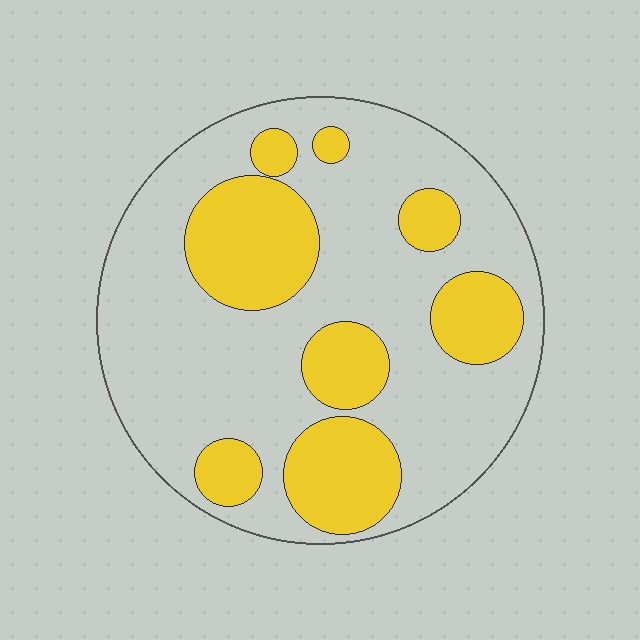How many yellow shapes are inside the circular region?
8.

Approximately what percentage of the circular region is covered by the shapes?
Approximately 30%.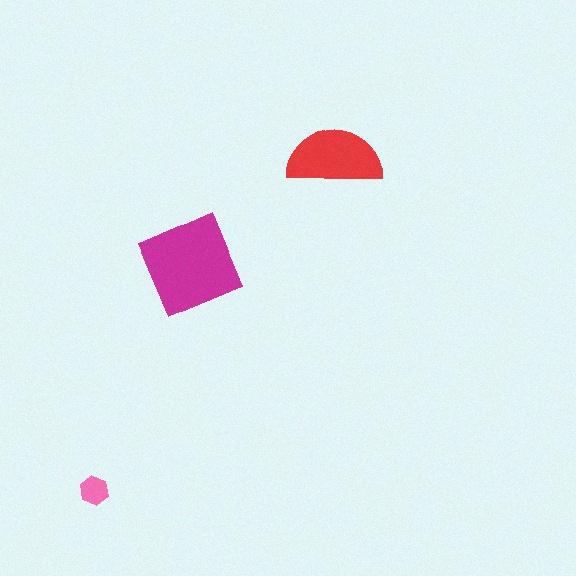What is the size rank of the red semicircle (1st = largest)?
2nd.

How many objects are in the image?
There are 3 objects in the image.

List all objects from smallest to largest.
The pink hexagon, the red semicircle, the magenta diamond.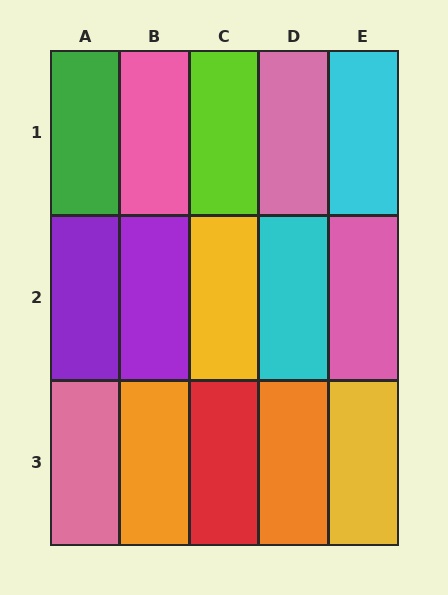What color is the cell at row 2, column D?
Cyan.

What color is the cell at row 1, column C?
Lime.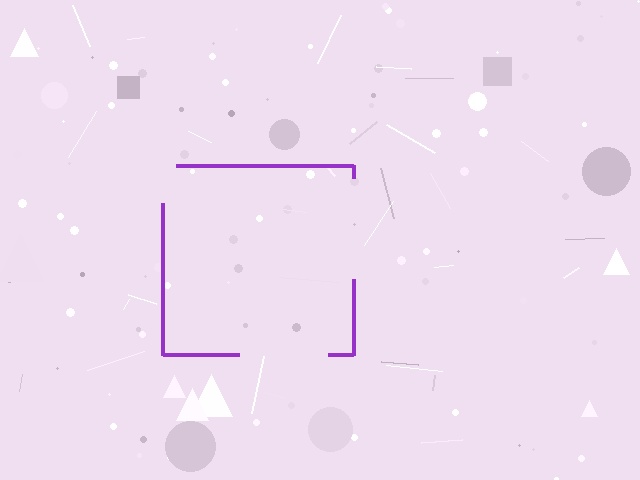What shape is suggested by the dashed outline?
The dashed outline suggests a square.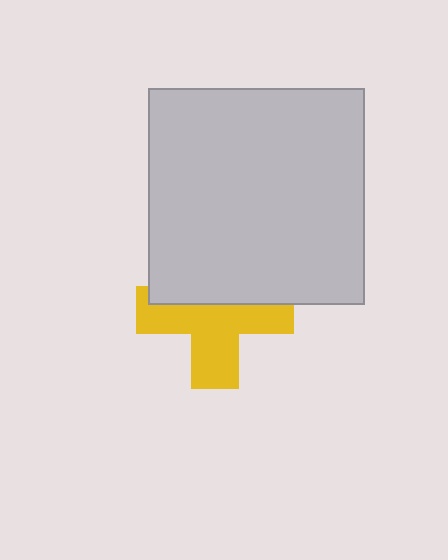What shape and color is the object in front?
The object in front is a light gray square.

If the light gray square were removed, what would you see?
You would see the complete yellow cross.